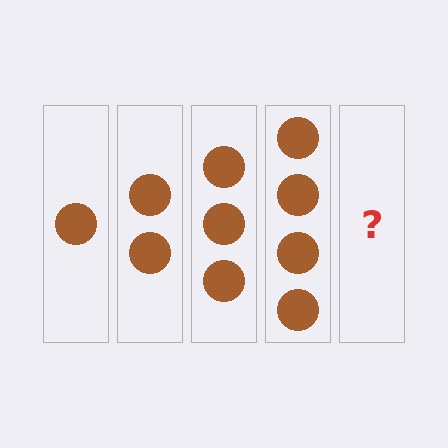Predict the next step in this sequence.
The next step is 5 circles.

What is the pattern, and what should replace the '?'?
The pattern is that each step adds one more circle. The '?' should be 5 circles.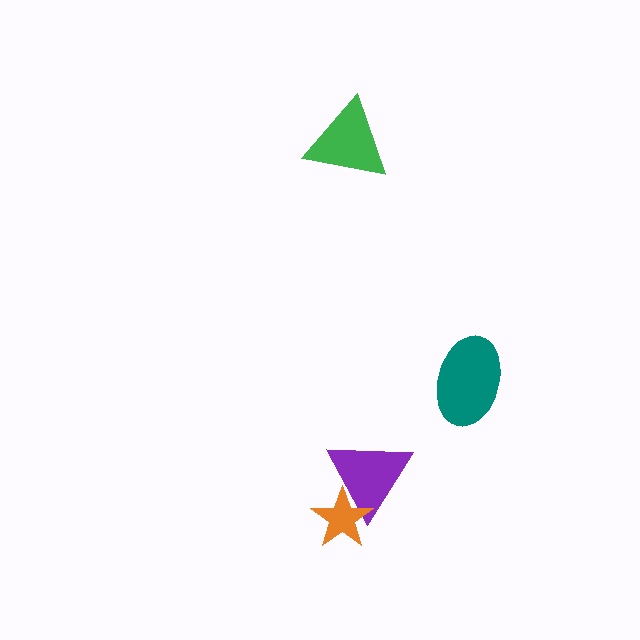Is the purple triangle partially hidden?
Yes, it is partially covered by another shape.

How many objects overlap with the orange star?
1 object overlaps with the orange star.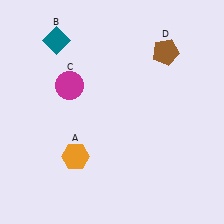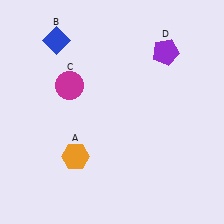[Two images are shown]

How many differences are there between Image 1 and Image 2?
There are 2 differences between the two images.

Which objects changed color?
B changed from teal to blue. D changed from brown to purple.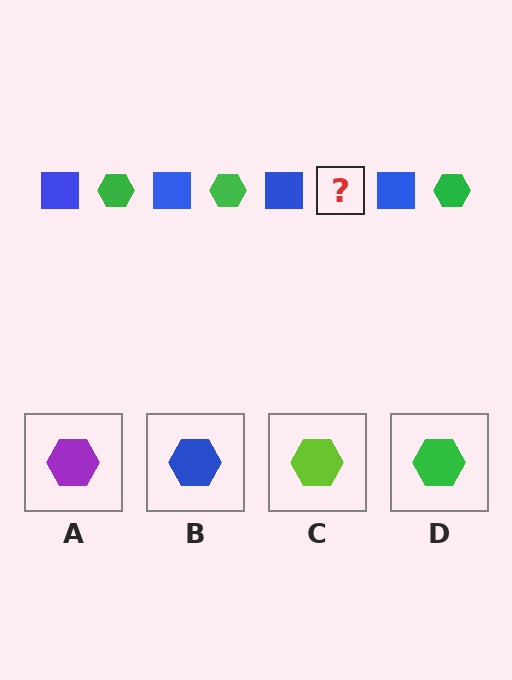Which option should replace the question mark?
Option D.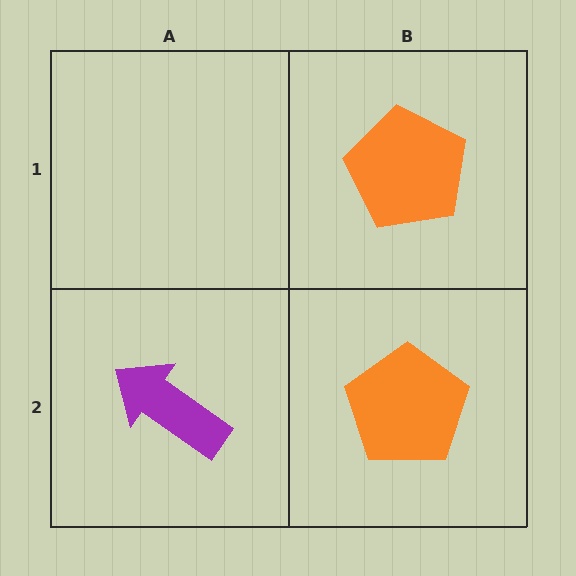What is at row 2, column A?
A purple arrow.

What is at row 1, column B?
An orange pentagon.